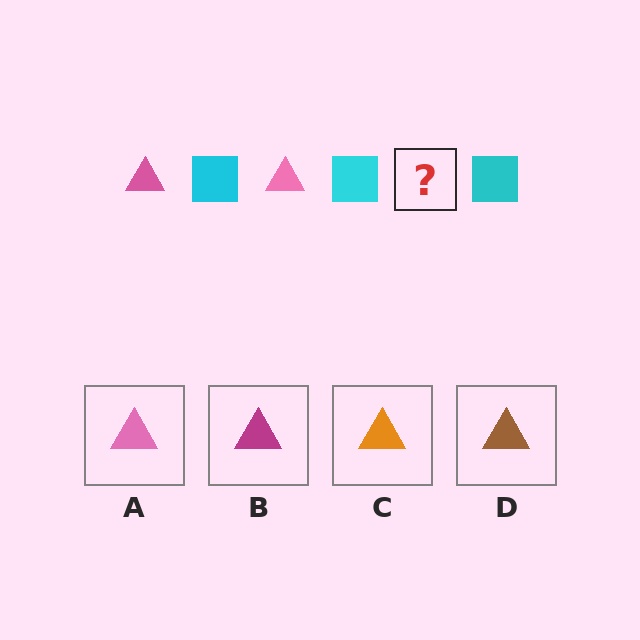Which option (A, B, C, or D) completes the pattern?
A.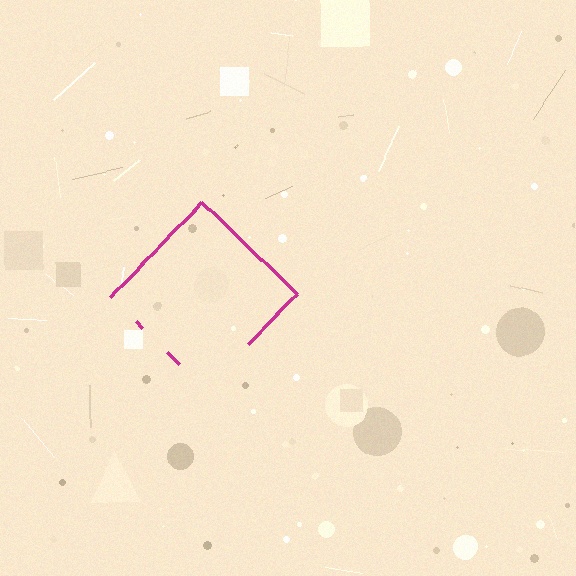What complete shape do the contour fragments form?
The contour fragments form a diamond.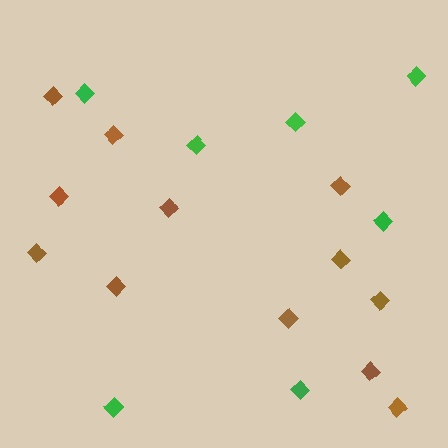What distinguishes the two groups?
There are 2 groups: one group of brown diamonds (12) and one group of green diamonds (7).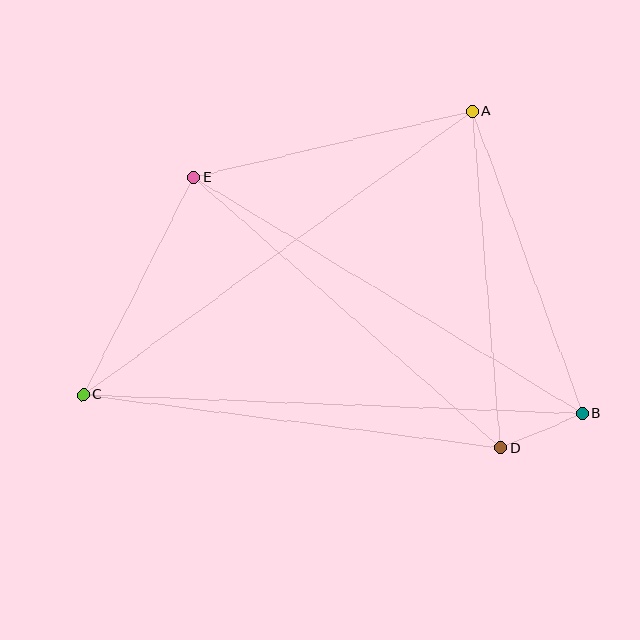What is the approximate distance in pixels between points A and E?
The distance between A and E is approximately 286 pixels.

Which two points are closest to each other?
Points B and D are closest to each other.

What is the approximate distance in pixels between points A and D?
The distance between A and D is approximately 338 pixels.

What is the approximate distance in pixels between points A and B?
The distance between A and B is approximately 322 pixels.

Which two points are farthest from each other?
Points B and C are farthest from each other.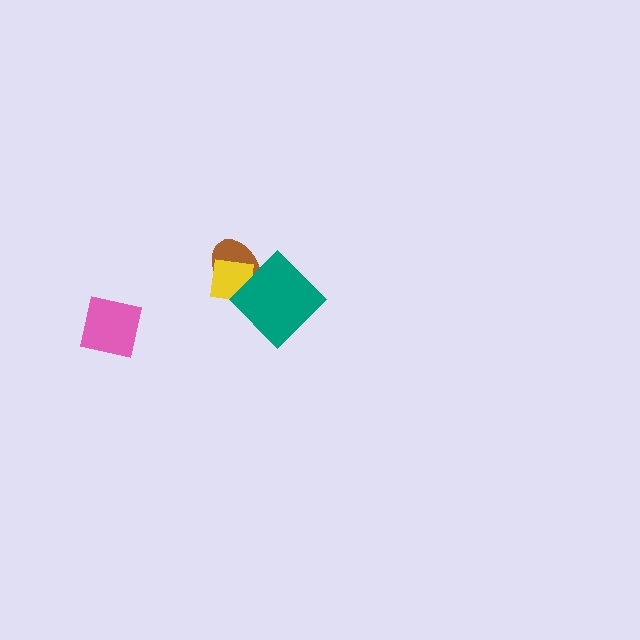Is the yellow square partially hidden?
Yes, it is partially covered by another shape.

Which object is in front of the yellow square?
The teal diamond is in front of the yellow square.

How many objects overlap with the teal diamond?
2 objects overlap with the teal diamond.